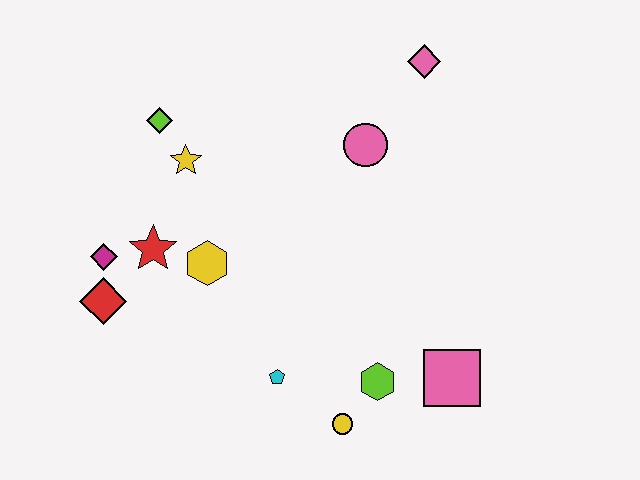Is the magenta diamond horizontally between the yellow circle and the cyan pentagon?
No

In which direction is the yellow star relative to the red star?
The yellow star is above the red star.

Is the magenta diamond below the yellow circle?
No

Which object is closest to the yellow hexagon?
The red star is closest to the yellow hexagon.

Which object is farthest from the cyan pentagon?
The pink diamond is farthest from the cyan pentagon.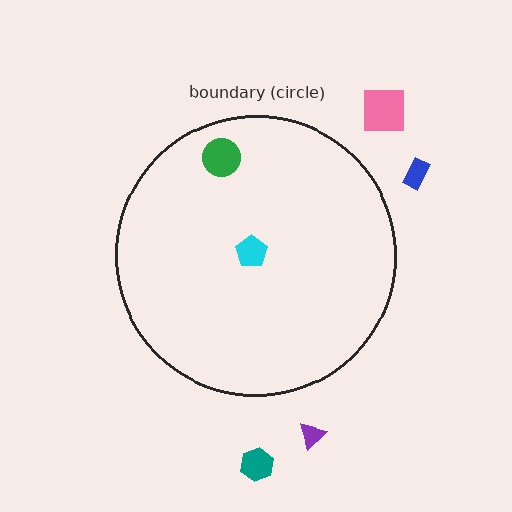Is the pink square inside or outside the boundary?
Outside.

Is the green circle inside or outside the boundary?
Inside.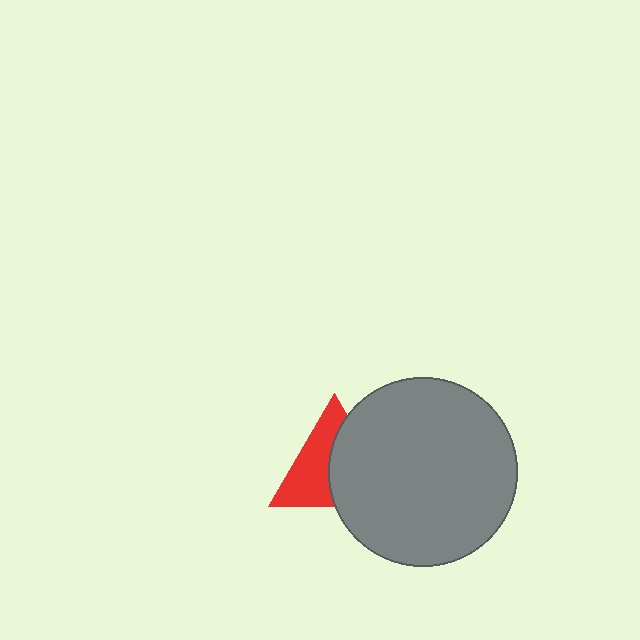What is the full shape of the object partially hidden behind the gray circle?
The partially hidden object is a red triangle.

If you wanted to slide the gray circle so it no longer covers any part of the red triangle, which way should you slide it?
Slide it right — that is the most direct way to separate the two shapes.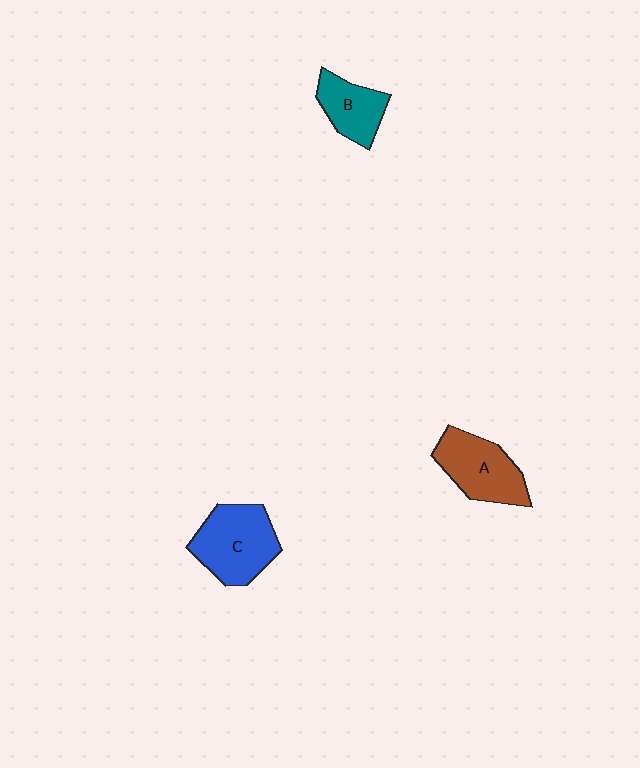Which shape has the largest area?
Shape C (blue).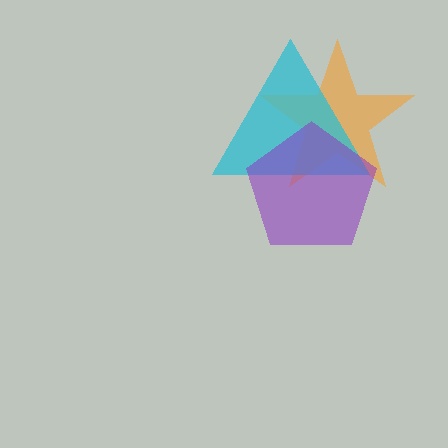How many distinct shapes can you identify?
There are 3 distinct shapes: an orange star, a cyan triangle, a purple pentagon.